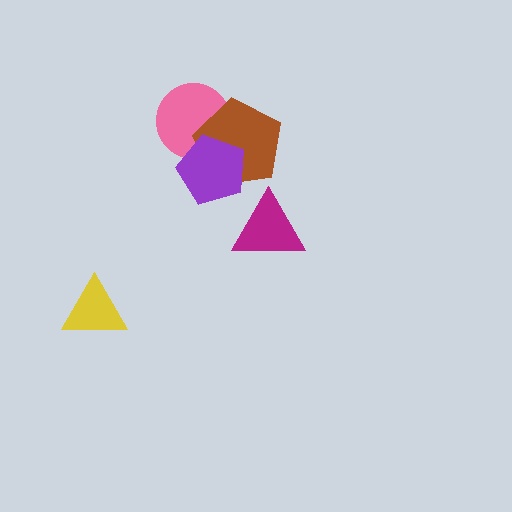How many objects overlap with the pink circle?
2 objects overlap with the pink circle.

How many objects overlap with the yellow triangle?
0 objects overlap with the yellow triangle.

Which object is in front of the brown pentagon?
The purple pentagon is in front of the brown pentagon.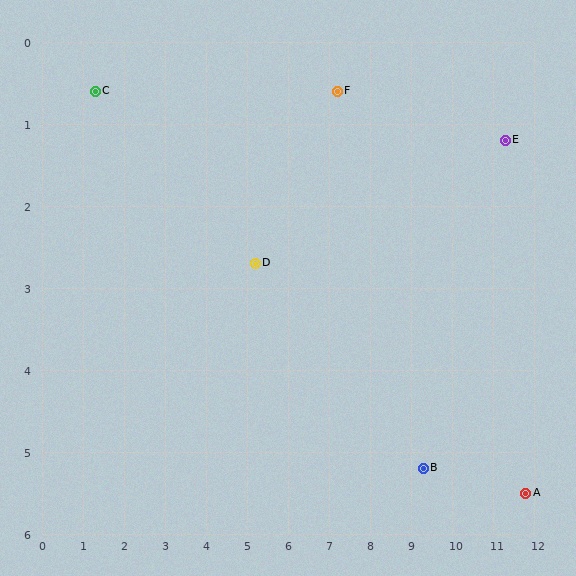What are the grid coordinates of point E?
Point E is at approximately (11.3, 1.2).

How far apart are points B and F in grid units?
Points B and F are about 5.1 grid units apart.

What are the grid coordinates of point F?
Point F is at approximately (7.2, 0.6).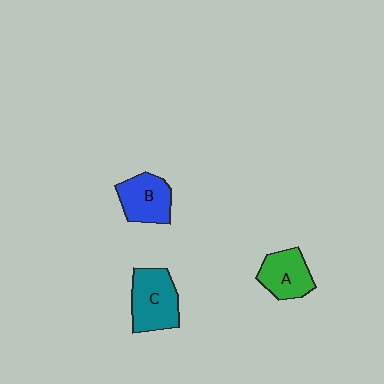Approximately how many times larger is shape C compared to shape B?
Approximately 1.2 times.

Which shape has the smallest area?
Shape A (green).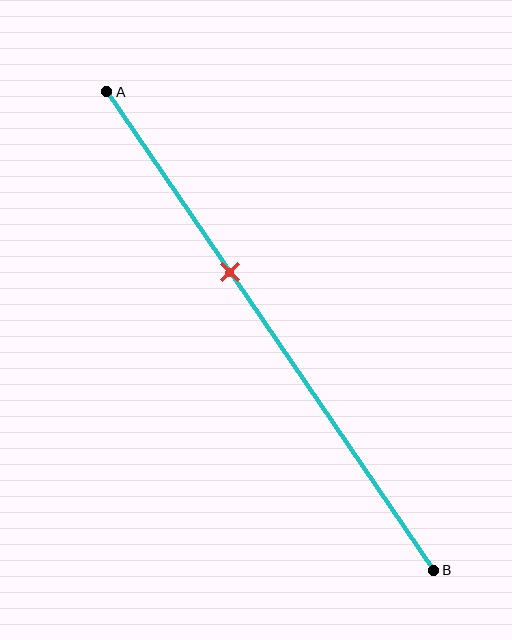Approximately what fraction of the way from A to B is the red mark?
The red mark is approximately 40% of the way from A to B.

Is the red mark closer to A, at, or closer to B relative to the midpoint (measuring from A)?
The red mark is closer to point A than the midpoint of segment AB.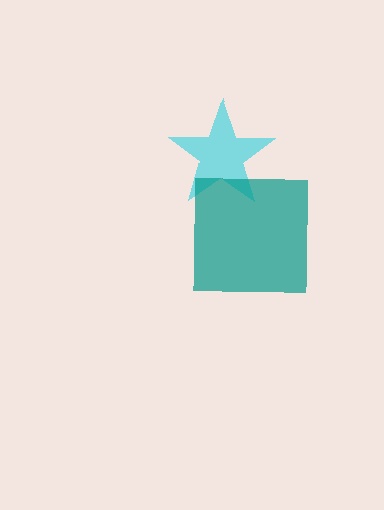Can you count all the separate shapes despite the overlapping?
Yes, there are 2 separate shapes.